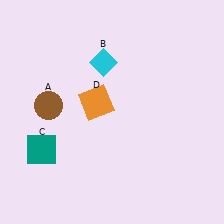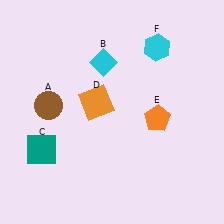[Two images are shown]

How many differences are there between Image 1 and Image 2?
There are 2 differences between the two images.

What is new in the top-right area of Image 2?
A cyan hexagon (F) was added in the top-right area of Image 2.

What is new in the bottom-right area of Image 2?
An orange pentagon (E) was added in the bottom-right area of Image 2.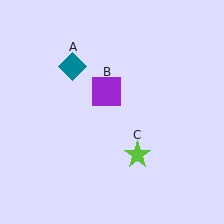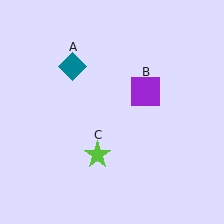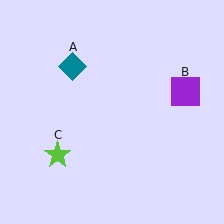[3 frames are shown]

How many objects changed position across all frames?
2 objects changed position: purple square (object B), lime star (object C).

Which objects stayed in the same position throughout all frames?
Teal diamond (object A) remained stationary.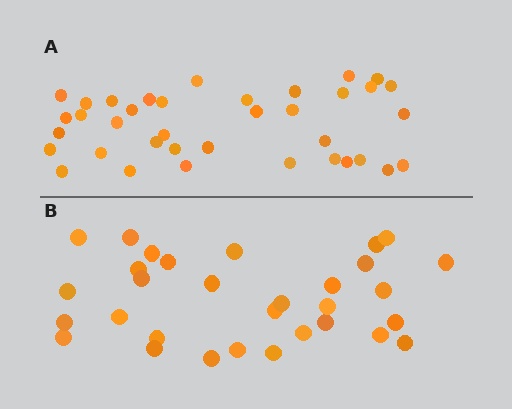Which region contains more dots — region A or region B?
Region A (the top region) has more dots.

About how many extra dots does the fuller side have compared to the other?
Region A has about 6 more dots than region B.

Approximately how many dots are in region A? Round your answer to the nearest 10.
About 40 dots. (The exact count is 37, which rounds to 40.)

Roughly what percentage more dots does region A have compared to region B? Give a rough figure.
About 20% more.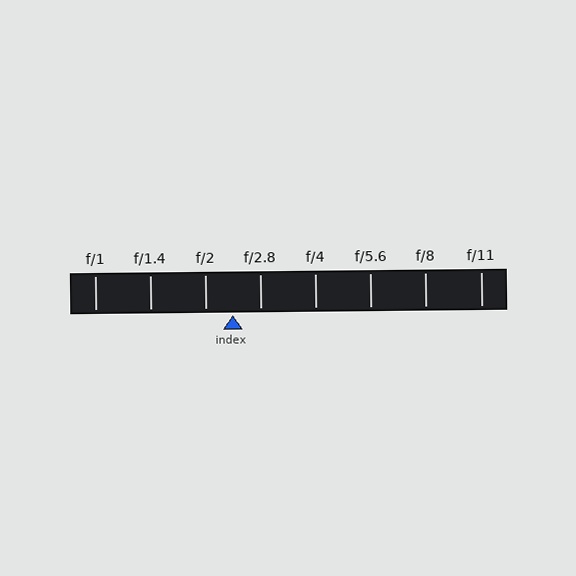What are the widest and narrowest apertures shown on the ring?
The widest aperture shown is f/1 and the narrowest is f/11.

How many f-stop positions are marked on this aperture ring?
There are 8 f-stop positions marked.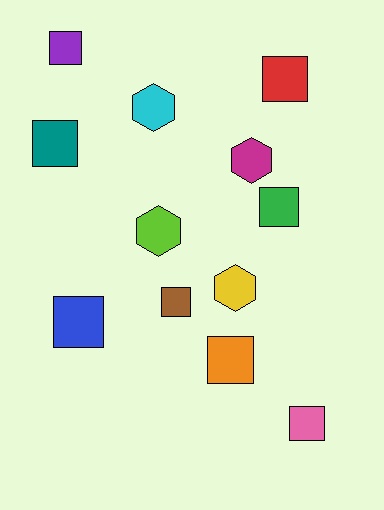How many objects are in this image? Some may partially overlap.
There are 12 objects.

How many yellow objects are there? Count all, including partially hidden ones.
There is 1 yellow object.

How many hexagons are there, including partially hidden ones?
There are 4 hexagons.